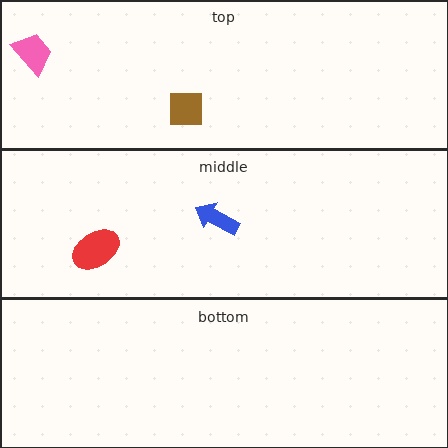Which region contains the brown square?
The top region.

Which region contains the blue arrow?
The middle region.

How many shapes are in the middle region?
2.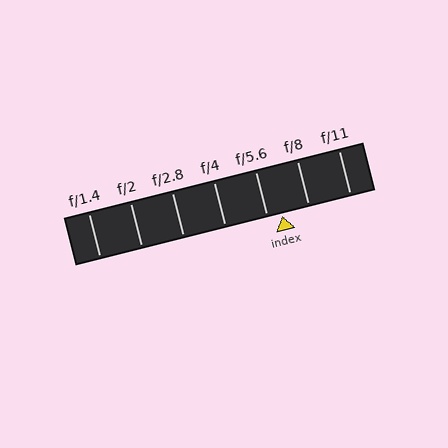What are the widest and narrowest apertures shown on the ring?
The widest aperture shown is f/1.4 and the narrowest is f/11.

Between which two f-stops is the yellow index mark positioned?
The index mark is between f/5.6 and f/8.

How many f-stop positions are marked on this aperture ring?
There are 7 f-stop positions marked.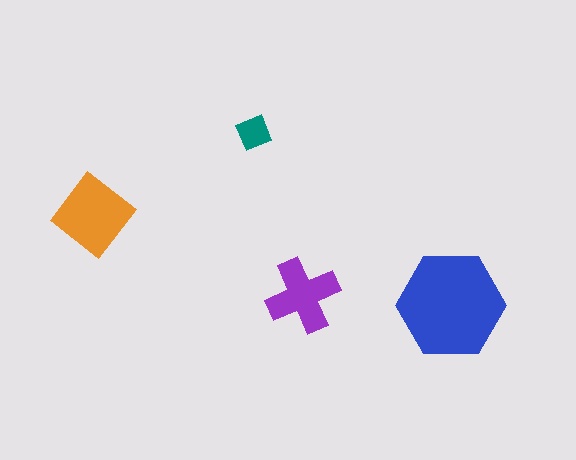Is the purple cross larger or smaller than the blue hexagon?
Smaller.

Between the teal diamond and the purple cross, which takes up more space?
The purple cross.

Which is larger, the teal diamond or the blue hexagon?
The blue hexagon.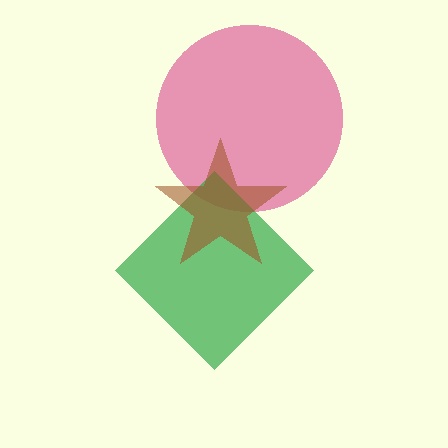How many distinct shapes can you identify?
There are 3 distinct shapes: a magenta circle, a green diamond, a brown star.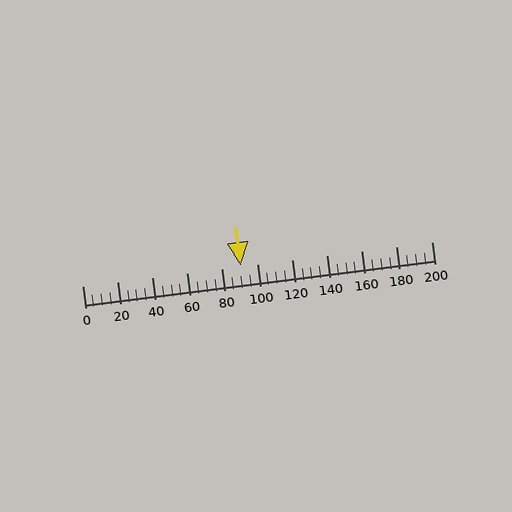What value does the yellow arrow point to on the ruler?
The yellow arrow points to approximately 90.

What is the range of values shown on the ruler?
The ruler shows values from 0 to 200.